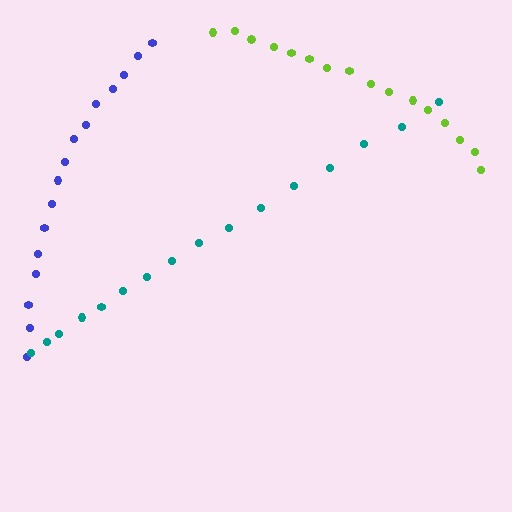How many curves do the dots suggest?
There are 3 distinct paths.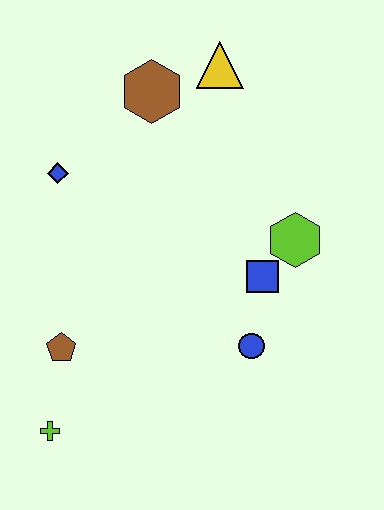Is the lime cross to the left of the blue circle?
Yes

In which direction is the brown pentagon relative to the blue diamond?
The brown pentagon is below the blue diamond.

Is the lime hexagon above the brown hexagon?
No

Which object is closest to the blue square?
The lime hexagon is closest to the blue square.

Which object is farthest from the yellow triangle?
The lime cross is farthest from the yellow triangle.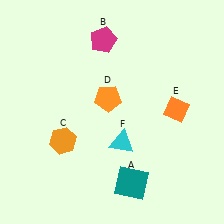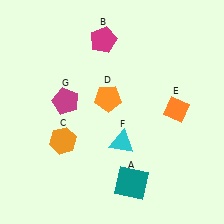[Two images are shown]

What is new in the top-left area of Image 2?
A magenta pentagon (G) was added in the top-left area of Image 2.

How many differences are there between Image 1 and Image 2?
There is 1 difference between the two images.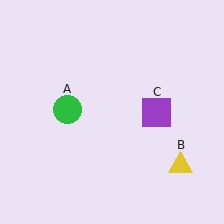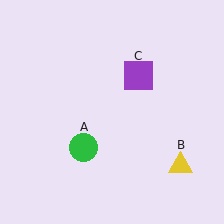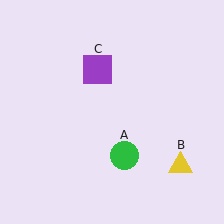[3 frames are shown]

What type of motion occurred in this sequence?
The green circle (object A), purple square (object C) rotated counterclockwise around the center of the scene.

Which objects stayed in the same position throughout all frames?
Yellow triangle (object B) remained stationary.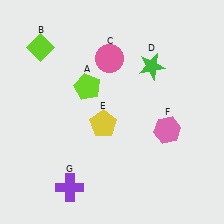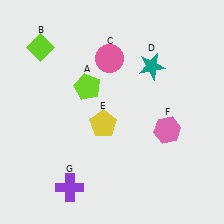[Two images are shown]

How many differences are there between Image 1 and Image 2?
There is 1 difference between the two images.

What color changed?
The star (D) changed from green in Image 1 to teal in Image 2.